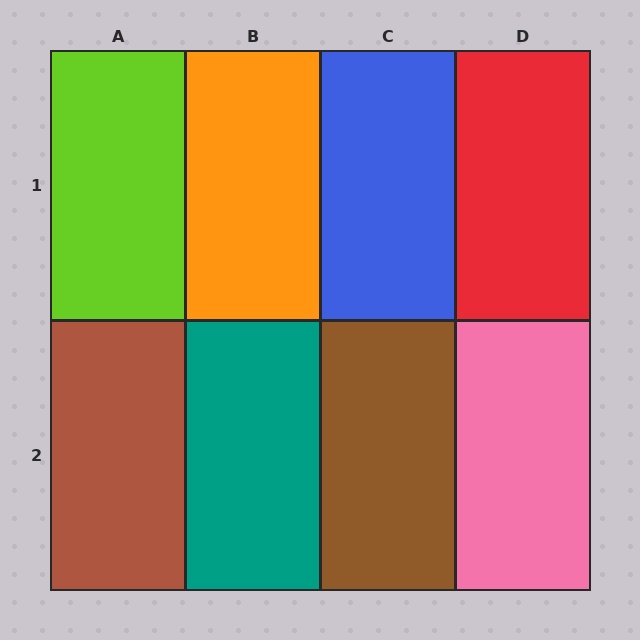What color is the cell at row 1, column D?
Red.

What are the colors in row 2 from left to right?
Brown, teal, brown, pink.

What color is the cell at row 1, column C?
Blue.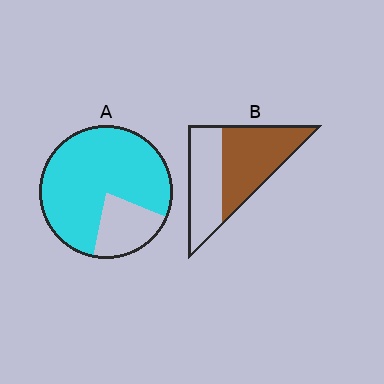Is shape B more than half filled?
Yes.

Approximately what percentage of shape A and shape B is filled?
A is approximately 80% and B is approximately 55%.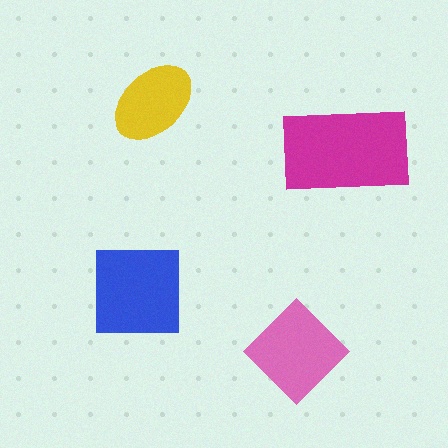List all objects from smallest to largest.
The yellow ellipse, the pink diamond, the blue square, the magenta rectangle.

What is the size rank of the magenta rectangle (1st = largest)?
1st.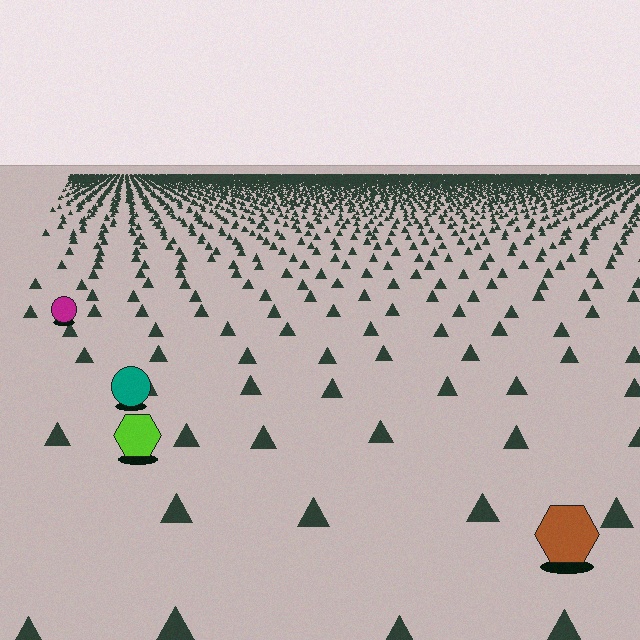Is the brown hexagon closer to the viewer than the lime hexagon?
Yes. The brown hexagon is closer — you can tell from the texture gradient: the ground texture is coarser near it.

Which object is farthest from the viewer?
The magenta circle is farthest from the viewer. It appears smaller and the ground texture around it is denser.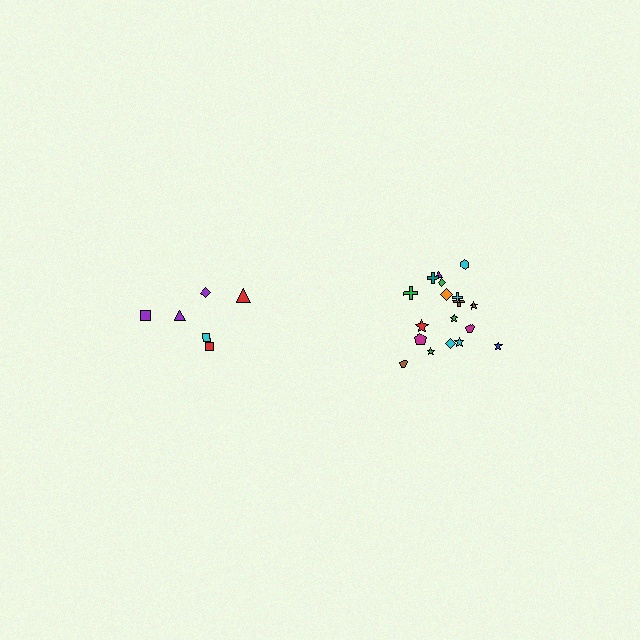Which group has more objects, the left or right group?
The right group.